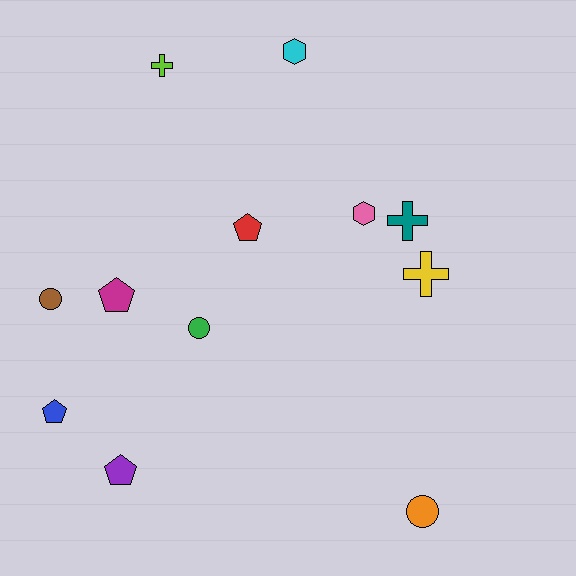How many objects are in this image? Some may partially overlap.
There are 12 objects.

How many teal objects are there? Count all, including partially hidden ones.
There is 1 teal object.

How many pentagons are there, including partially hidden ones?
There are 4 pentagons.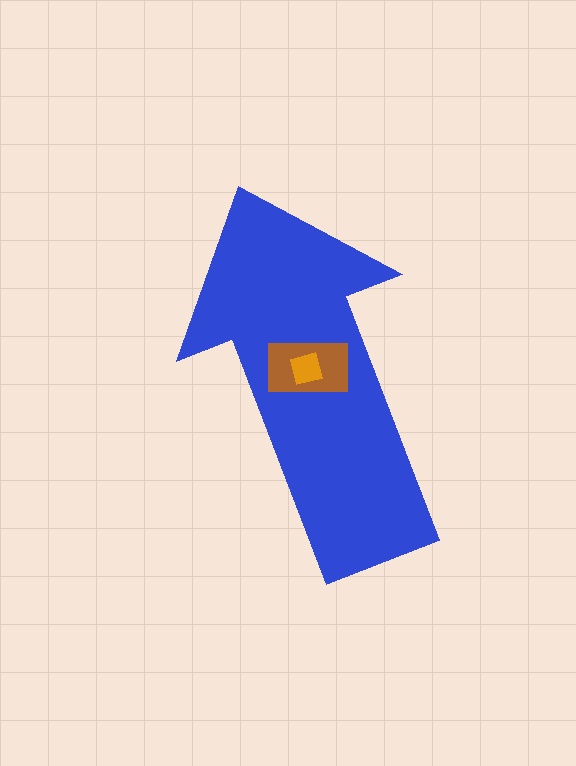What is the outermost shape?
The blue arrow.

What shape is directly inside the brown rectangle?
The orange square.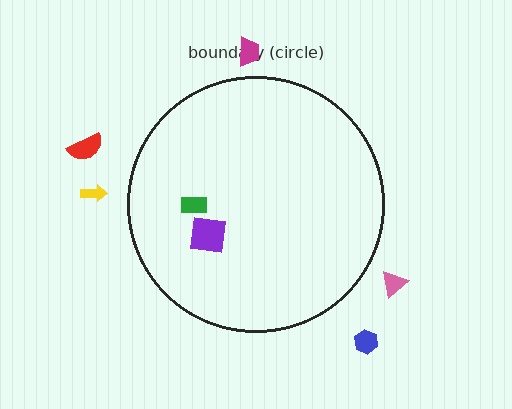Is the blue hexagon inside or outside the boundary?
Outside.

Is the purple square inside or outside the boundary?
Inside.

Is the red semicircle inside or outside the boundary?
Outside.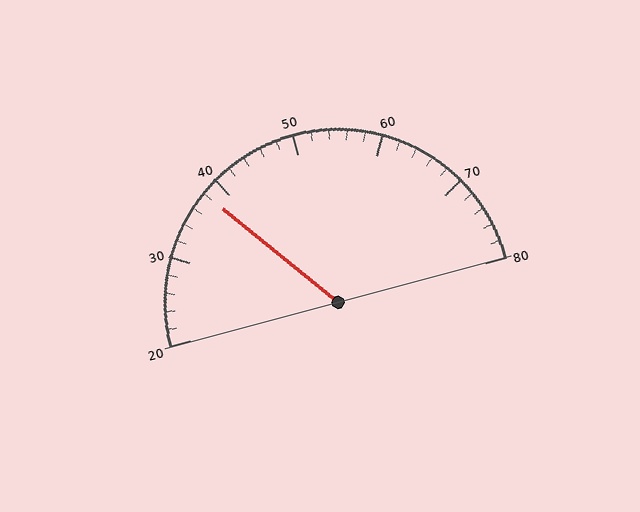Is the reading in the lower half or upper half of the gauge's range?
The reading is in the lower half of the range (20 to 80).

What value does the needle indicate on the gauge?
The needle indicates approximately 38.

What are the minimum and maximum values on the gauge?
The gauge ranges from 20 to 80.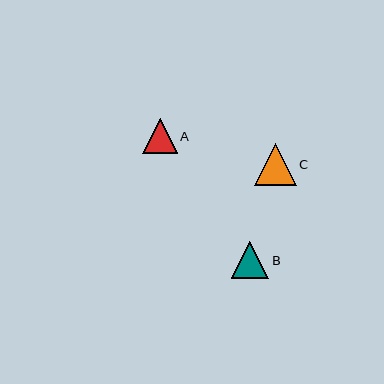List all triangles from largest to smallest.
From largest to smallest: C, B, A.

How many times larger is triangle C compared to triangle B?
Triangle C is approximately 1.1 times the size of triangle B.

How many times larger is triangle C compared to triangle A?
Triangle C is approximately 1.2 times the size of triangle A.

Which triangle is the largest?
Triangle C is the largest with a size of approximately 42 pixels.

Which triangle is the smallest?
Triangle A is the smallest with a size of approximately 35 pixels.